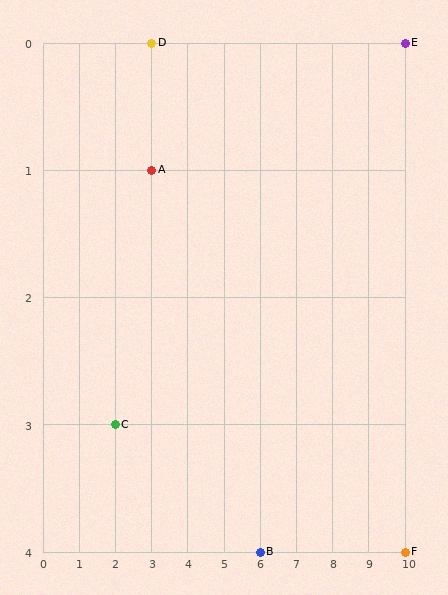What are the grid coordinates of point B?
Point B is at grid coordinates (6, 4).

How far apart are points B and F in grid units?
Points B and F are 4 columns apart.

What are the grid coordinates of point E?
Point E is at grid coordinates (10, 0).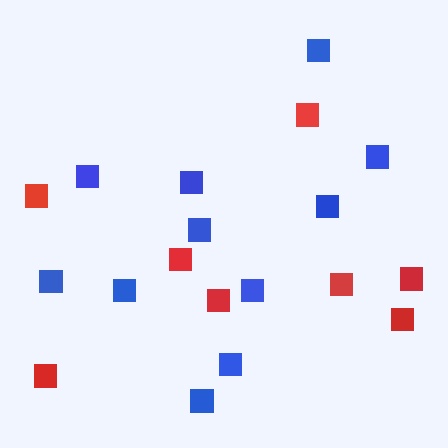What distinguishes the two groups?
There are 2 groups: one group of red squares (8) and one group of blue squares (11).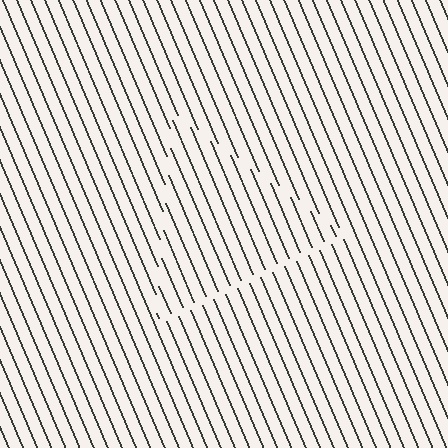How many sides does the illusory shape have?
3 sides — the line-ends trace a triangle.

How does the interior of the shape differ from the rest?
The interior of the shape contains the same grating, shifted by half a period — the contour is defined by the phase discontinuity where line-ends from the inner and outer gratings abut.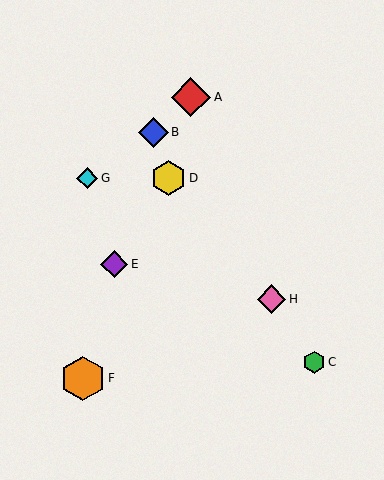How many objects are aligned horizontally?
2 objects (D, G) are aligned horizontally.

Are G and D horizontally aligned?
Yes, both are at y≈178.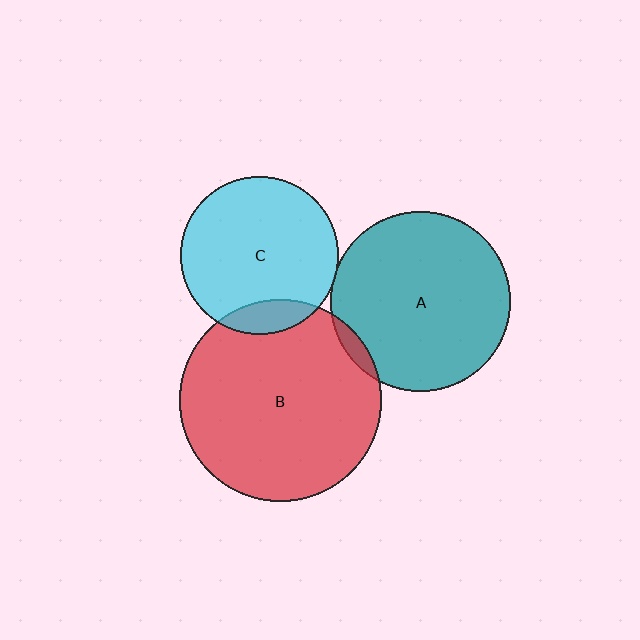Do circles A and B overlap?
Yes.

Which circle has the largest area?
Circle B (red).